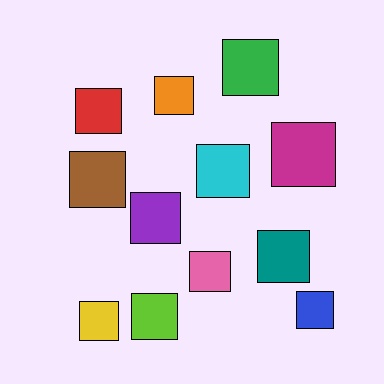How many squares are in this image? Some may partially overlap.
There are 12 squares.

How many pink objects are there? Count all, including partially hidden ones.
There is 1 pink object.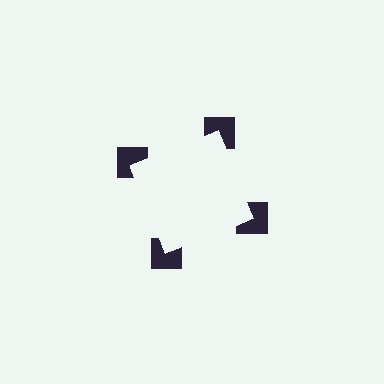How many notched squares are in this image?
There are 4 — one at each vertex of the illusory square.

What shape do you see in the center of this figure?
An illusory square — its edges are inferred from the aligned wedge cuts in the notched squares, not physically drawn.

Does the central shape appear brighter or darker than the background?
It typically appears slightly brighter than the background, even though no actual brightness change is drawn.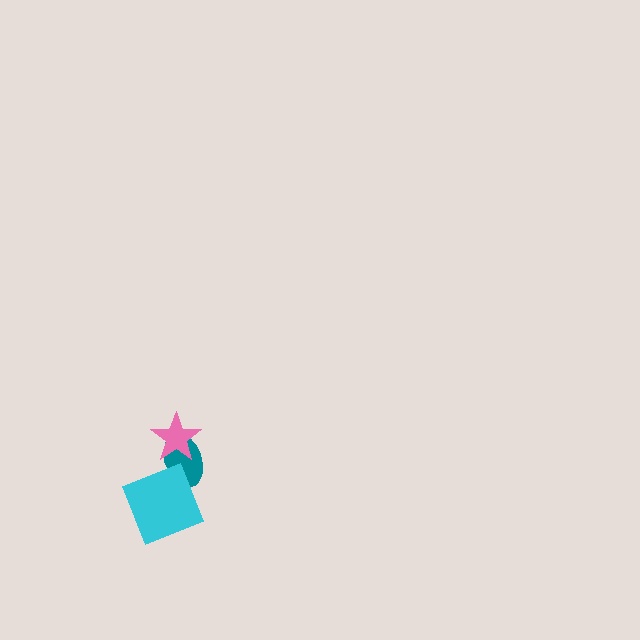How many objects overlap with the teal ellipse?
2 objects overlap with the teal ellipse.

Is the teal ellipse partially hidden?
Yes, it is partially covered by another shape.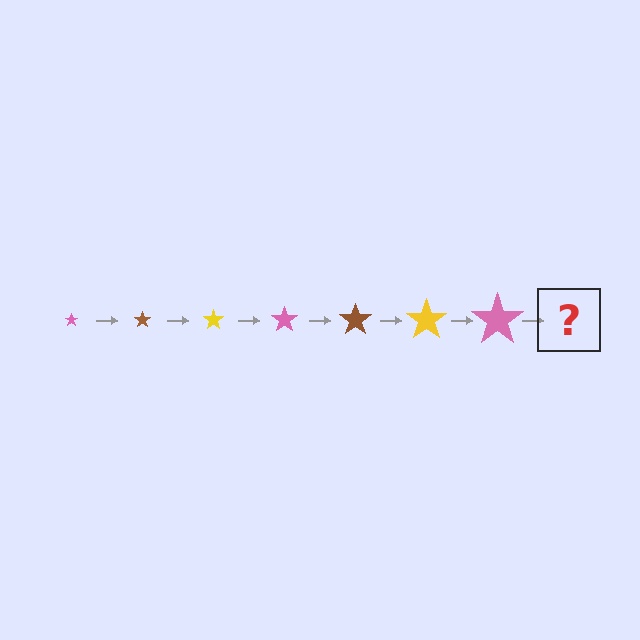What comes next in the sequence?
The next element should be a brown star, larger than the previous one.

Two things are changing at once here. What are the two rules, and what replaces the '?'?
The two rules are that the star grows larger each step and the color cycles through pink, brown, and yellow. The '?' should be a brown star, larger than the previous one.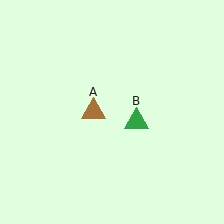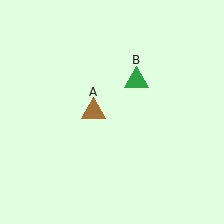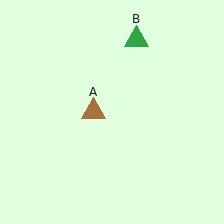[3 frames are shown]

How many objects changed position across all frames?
1 object changed position: green triangle (object B).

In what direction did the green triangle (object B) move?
The green triangle (object B) moved up.